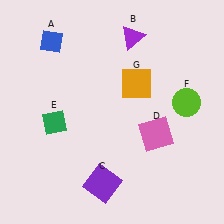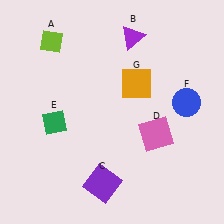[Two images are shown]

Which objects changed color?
A changed from blue to lime. F changed from lime to blue.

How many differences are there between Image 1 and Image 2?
There are 2 differences between the two images.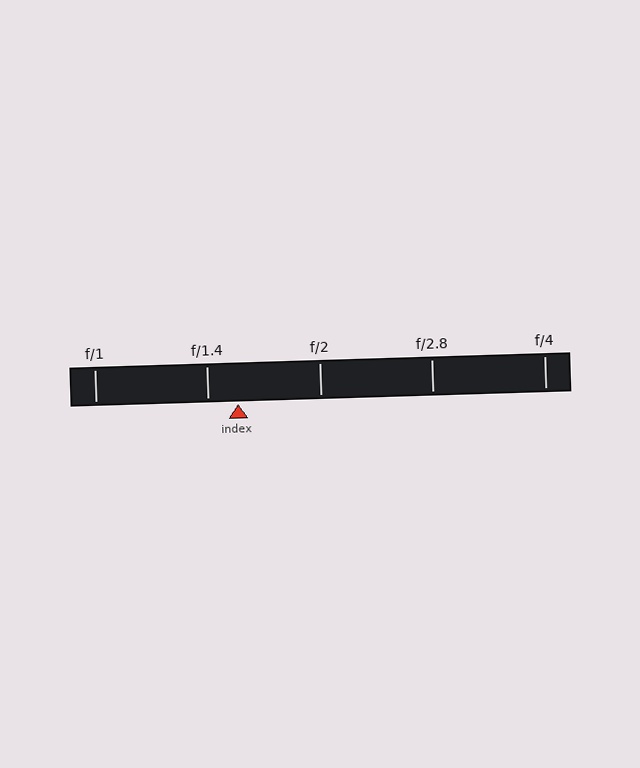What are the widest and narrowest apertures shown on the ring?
The widest aperture shown is f/1 and the narrowest is f/4.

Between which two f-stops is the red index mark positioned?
The index mark is between f/1.4 and f/2.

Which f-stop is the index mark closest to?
The index mark is closest to f/1.4.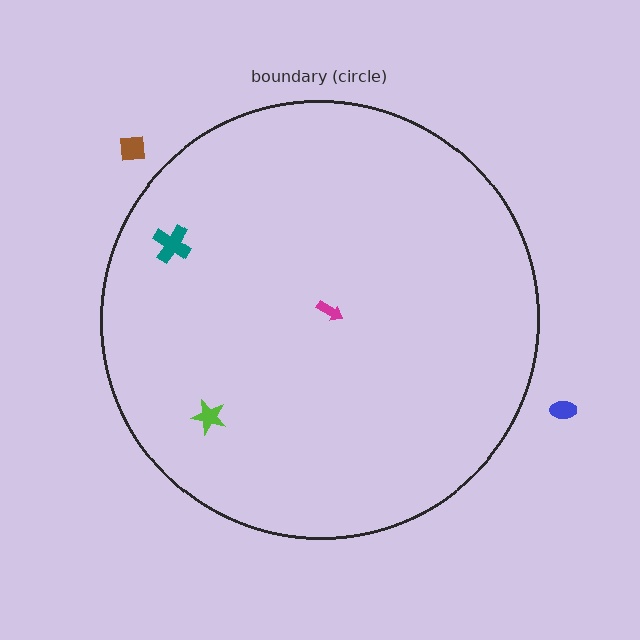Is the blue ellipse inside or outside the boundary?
Outside.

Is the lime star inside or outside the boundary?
Inside.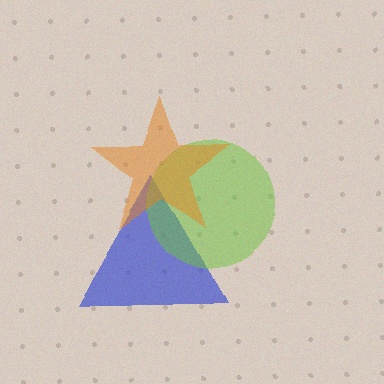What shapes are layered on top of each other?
The layered shapes are: a blue triangle, a lime circle, an orange star.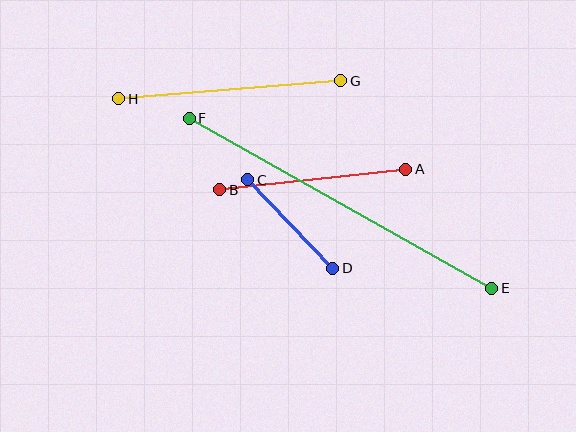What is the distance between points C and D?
The distance is approximately 122 pixels.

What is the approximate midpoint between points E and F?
The midpoint is at approximately (341, 203) pixels.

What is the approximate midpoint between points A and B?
The midpoint is at approximately (313, 180) pixels.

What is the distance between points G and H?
The distance is approximately 223 pixels.